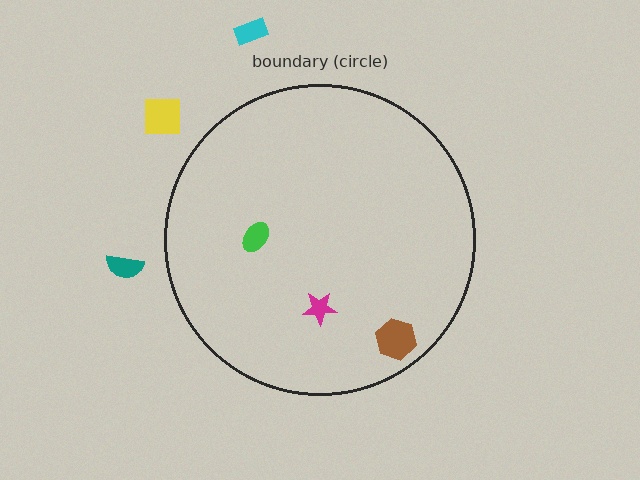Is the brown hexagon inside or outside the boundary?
Inside.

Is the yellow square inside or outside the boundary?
Outside.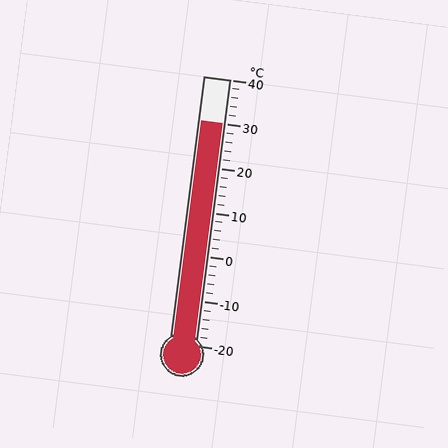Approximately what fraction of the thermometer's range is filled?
The thermometer is filled to approximately 85% of its range.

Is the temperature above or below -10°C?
The temperature is above -10°C.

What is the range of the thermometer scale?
The thermometer scale ranges from -20°C to 40°C.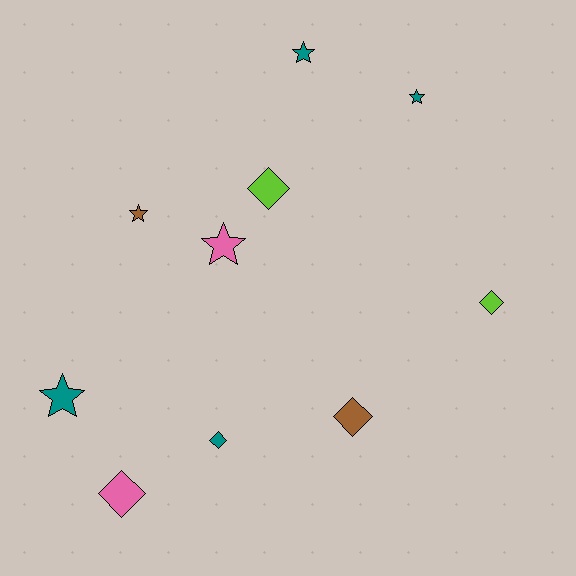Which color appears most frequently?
Teal, with 4 objects.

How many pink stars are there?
There is 1 pink star.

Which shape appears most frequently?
Diamond, with 5 objects.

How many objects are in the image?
There are 10 objects.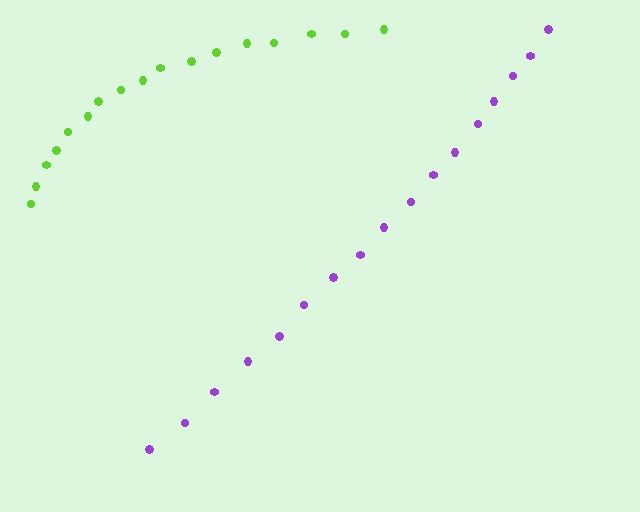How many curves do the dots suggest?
There are 2 distinct paths.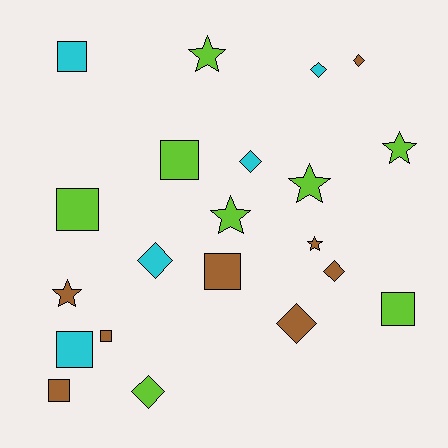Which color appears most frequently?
Lime, with 8 objects.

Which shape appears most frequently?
Square, with 8 objects.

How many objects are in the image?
There are 21 objects.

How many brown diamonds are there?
There are 3 brown diamonds.